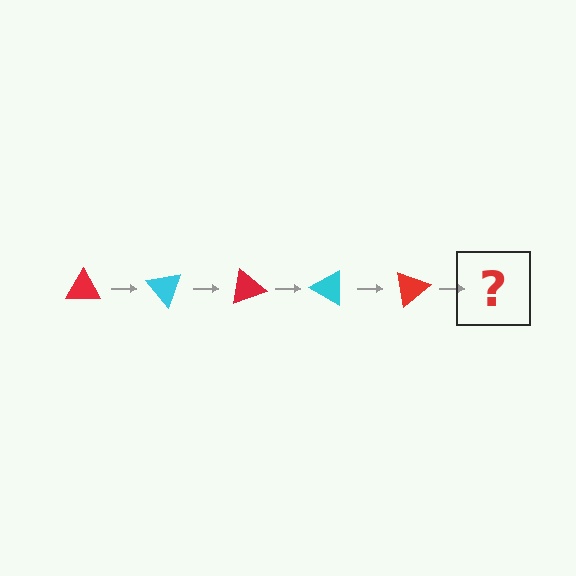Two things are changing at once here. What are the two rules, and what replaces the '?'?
The two rules are that it rotates 50 degrees each step and the color cycles through red and cyan. The '?' should be a cyan triangle, rotated 250 degrees from the start.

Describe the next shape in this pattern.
It should be a cyan triangle, rotated 250 degrees from the start.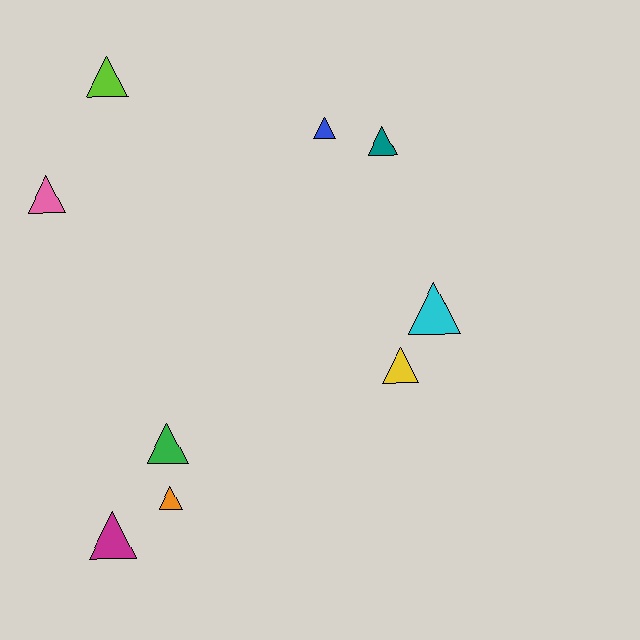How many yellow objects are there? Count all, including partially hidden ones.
There is 1 yellow object.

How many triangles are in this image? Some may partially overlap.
There are 9 triangles.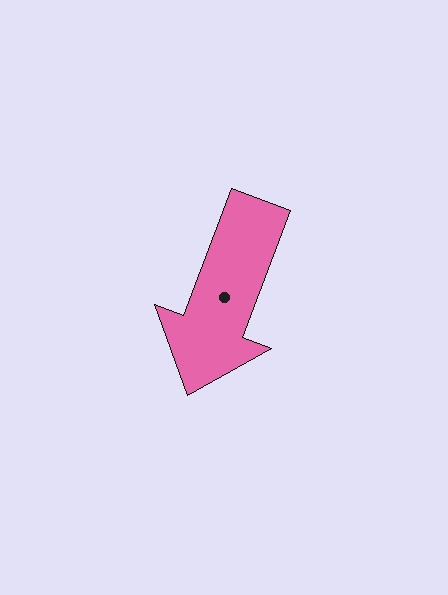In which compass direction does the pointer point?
South.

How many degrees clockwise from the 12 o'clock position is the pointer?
Approximately 200 degrees.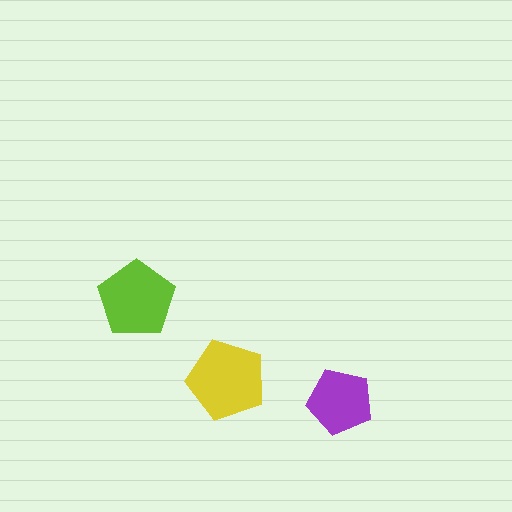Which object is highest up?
The lime pentagon is topmost.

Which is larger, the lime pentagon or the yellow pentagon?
The yellow one.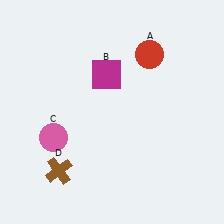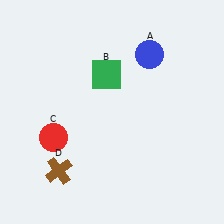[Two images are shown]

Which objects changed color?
A changed from red to blue. B changed from magenta to green. C changed from pink to red.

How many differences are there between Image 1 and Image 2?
There are 3 differences between the two images.